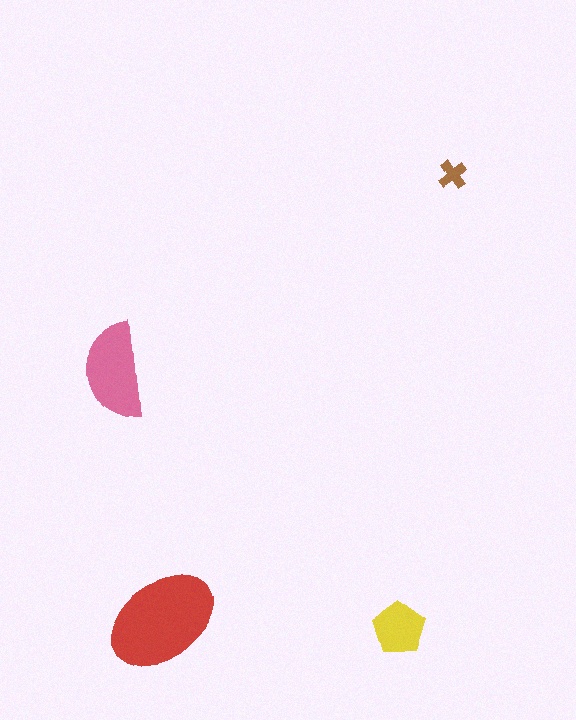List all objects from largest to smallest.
The red ellipse, the pink semicircle, the yellow pentagon, the brown cross.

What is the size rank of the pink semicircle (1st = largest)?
2nd.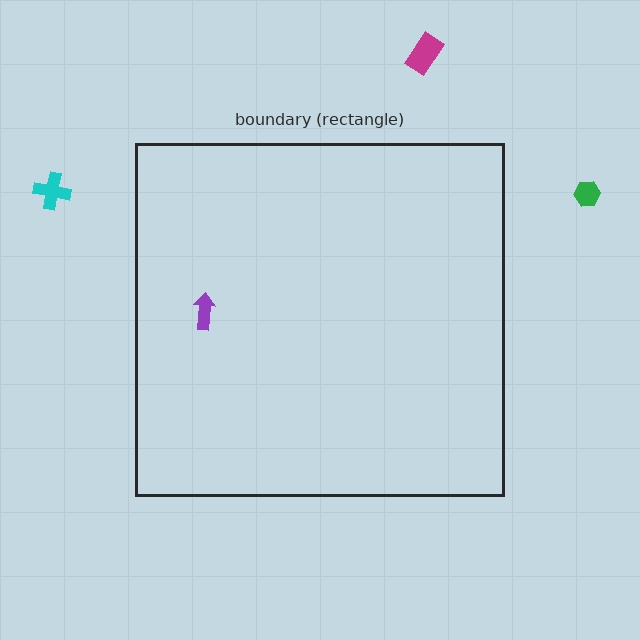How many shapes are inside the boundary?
1 inside, 3 outside.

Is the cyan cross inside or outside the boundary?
Outside.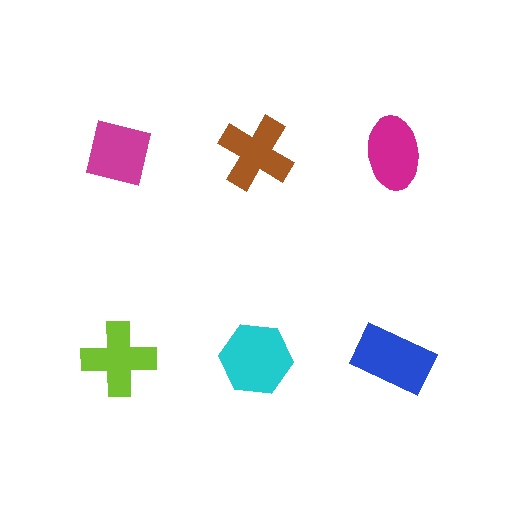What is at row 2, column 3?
A blue rectangle.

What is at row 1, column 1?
A magenta square.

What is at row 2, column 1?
A lime cross.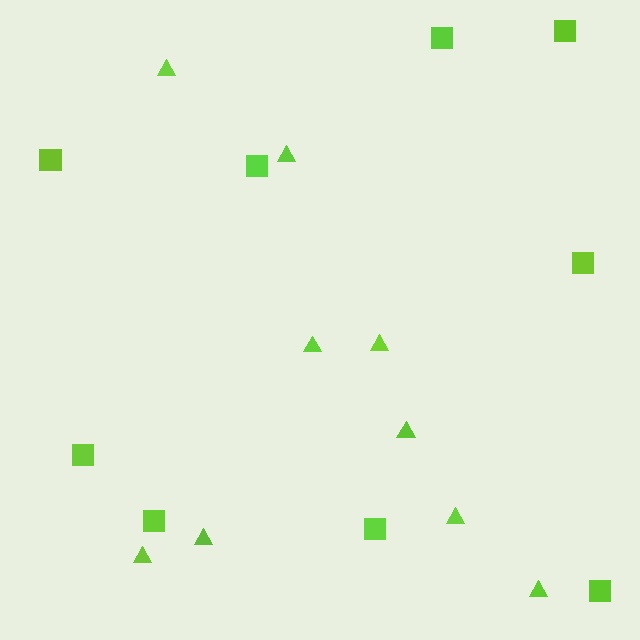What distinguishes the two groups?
There are 2 groups: one group of triangles (9) and one group of squares (9).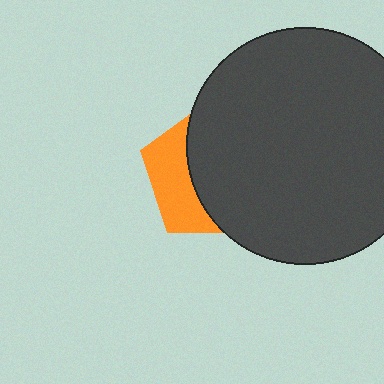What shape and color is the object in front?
The object in front is a dark gray circle.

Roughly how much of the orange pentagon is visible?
A small part of it is visible (roughly 35%).